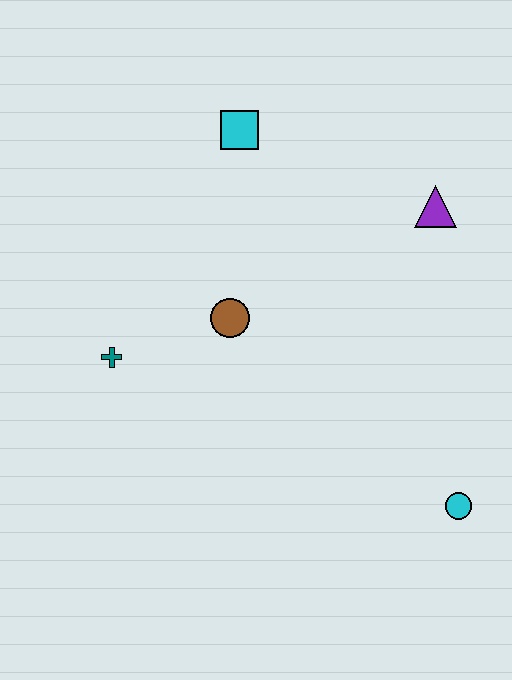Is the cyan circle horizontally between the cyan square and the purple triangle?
No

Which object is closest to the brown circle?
The teal cross is closest to the brown circle.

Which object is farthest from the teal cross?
The cyan circle is farthest from the teal cross.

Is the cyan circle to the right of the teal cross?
Yes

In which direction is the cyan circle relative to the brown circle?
The cyan circle is to the right of the brown circle.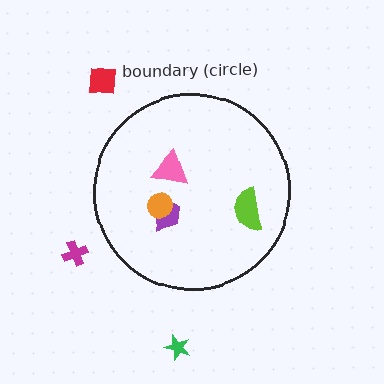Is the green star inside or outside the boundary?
Outside.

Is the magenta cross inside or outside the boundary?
Outside.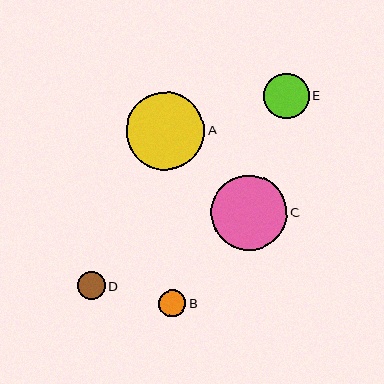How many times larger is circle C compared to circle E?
Circle C is approximately 1.7 times the size of circle E.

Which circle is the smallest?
Circle B is the smallest with a size of approximately 27 pixels.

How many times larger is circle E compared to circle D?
Circle E is approximately 1.6 times the size of circle D.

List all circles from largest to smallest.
From largest to smallest: A, C, E, D, B.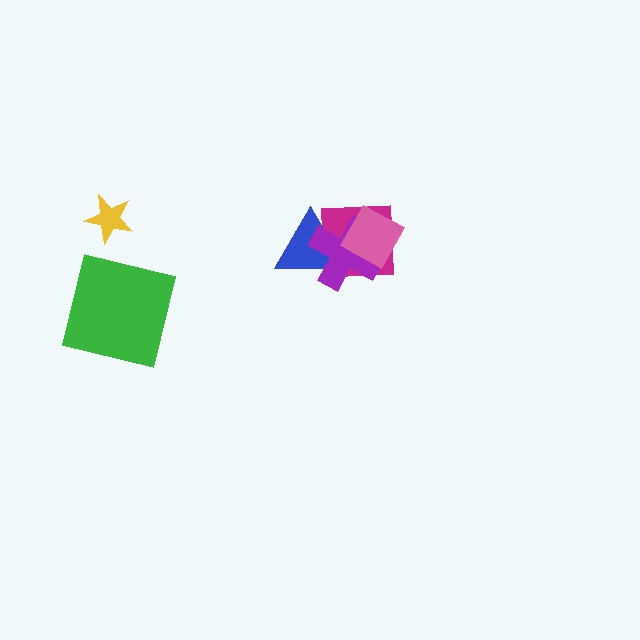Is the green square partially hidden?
No, no other shape covers it.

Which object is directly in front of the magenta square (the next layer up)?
The blue triangle is directly in front of the magenta square.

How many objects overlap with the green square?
0 objects overlap with the green square.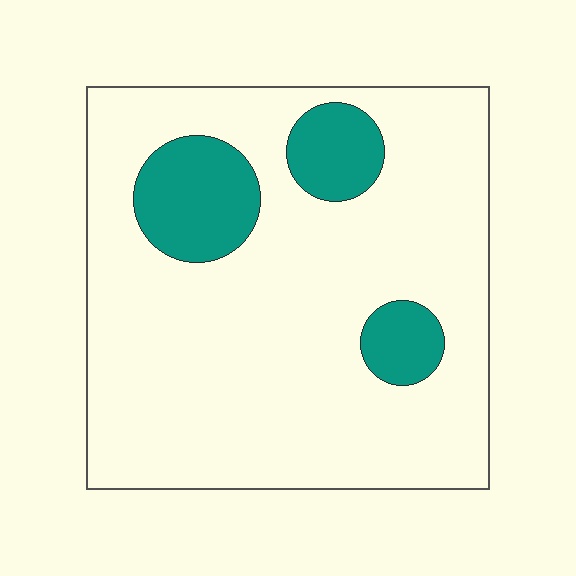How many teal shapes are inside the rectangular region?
3.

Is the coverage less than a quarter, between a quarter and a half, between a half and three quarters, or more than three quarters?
Less than a quarter.